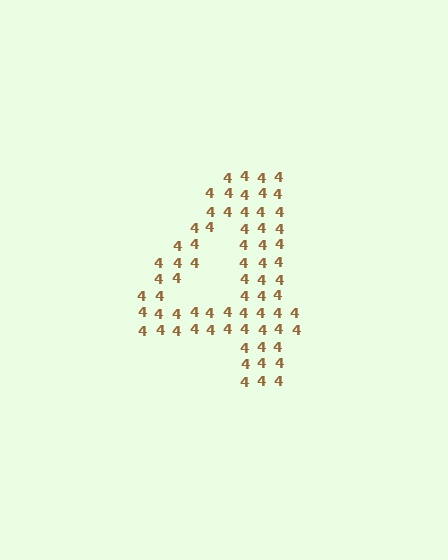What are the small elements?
The small elements are digit 4's.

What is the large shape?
The large shape is the digit 4.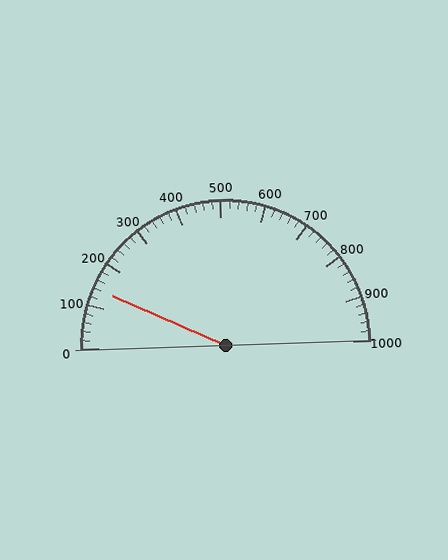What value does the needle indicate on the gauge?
The needle indicates approximately 140.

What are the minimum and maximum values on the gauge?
The gauge ranges from 0 to 1000.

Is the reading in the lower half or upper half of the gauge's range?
The reading is in the lower half of the range (0 to 1000).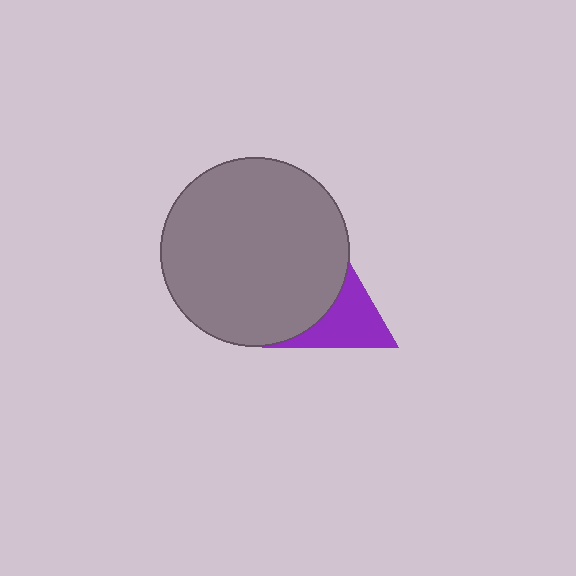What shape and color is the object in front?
The object in front is a gray circle.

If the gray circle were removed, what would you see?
You would see the complete purple triangle.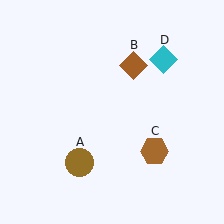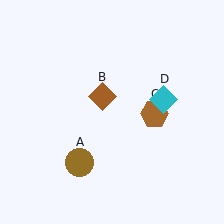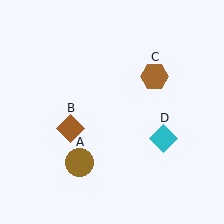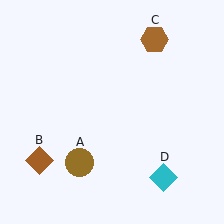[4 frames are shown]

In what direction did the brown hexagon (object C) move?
The brown hexagon (object C) moved up.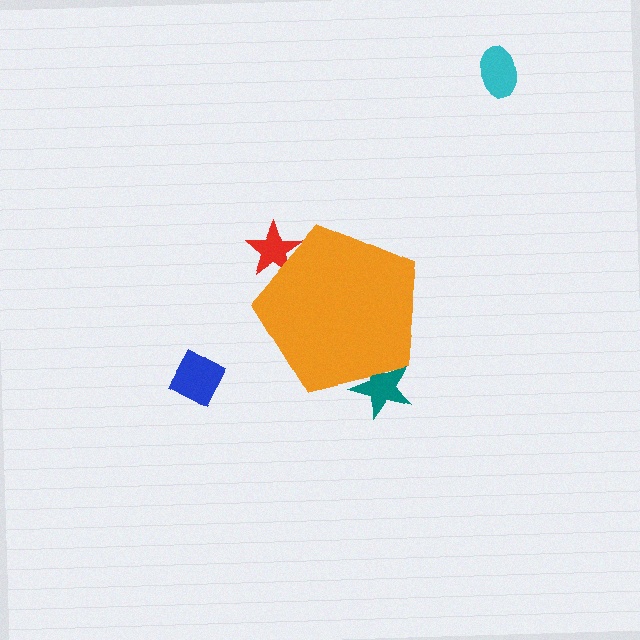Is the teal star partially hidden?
Yes, the teal star is partially hidden behind the orange pentagon.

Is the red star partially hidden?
Yes, the red star is partially hidden behind the orange pentagon.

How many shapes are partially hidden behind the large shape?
2 shapes are partially hidden.